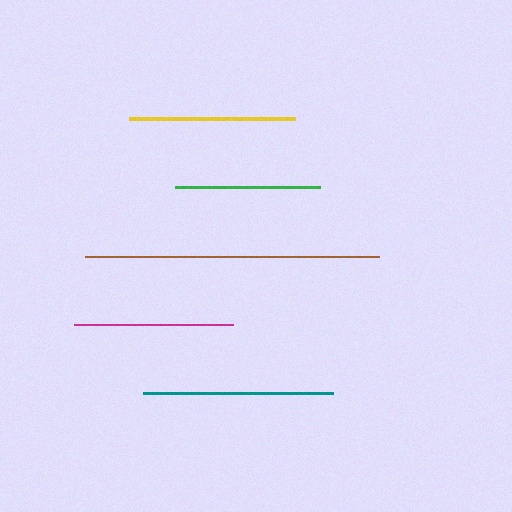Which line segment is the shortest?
The green line is the shortest at approximately 146 pixels.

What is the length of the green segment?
The green segment is approximately 146 pixels long.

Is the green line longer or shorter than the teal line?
The teal line is longer than the green line.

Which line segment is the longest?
The brown line is the longest at approximately 294 pixels.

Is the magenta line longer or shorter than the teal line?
The teal line is longer than the magenta line.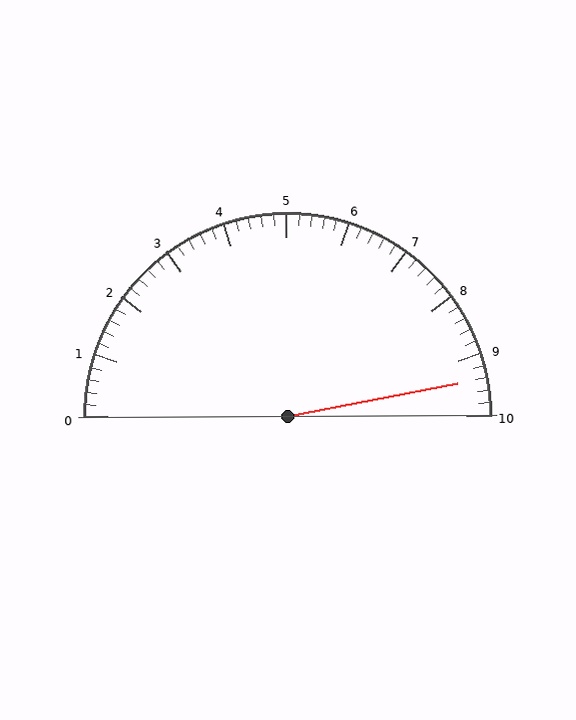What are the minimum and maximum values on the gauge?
The gauge ranges from 0 to 10.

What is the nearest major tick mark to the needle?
The nearest major tick mark is 9.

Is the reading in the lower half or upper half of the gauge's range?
The reading is in the upper half of the range (0 to 10).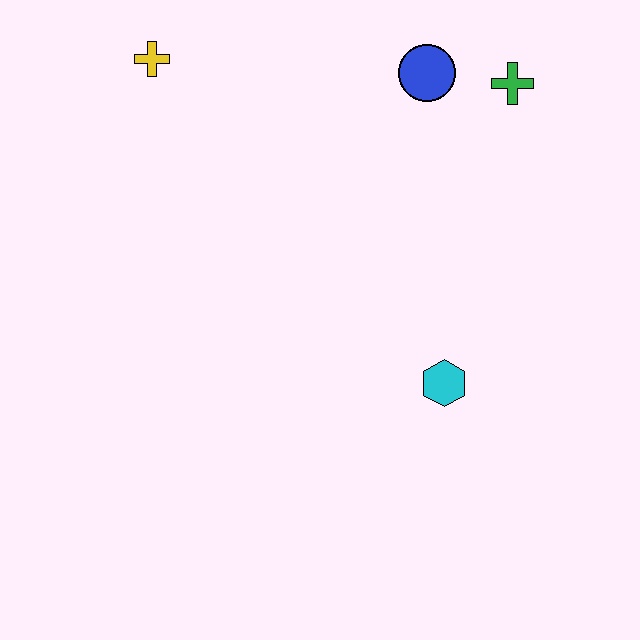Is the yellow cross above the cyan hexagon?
Yes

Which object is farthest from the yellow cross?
The cyan hexagon is farthest from the yellow cross.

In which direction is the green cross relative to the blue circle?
The green cross is to the right of the blue circle.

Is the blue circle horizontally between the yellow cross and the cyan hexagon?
Yes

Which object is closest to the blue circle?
The green cross is closest to the blue circle.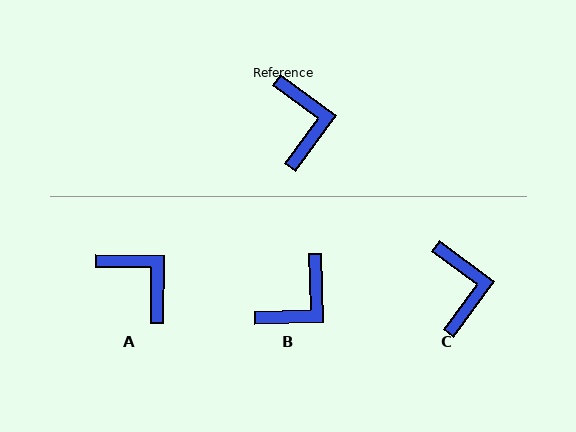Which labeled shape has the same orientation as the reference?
C.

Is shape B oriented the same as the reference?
No, it is off by about 52 degrees.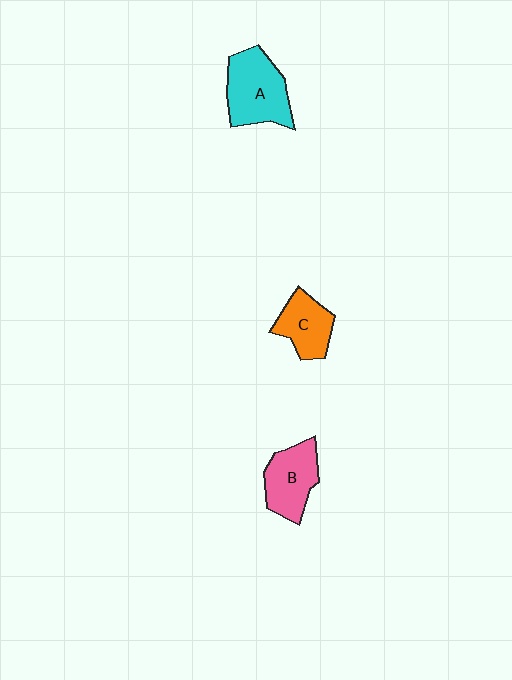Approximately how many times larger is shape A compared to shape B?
Approximately 1.2 times.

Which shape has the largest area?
Shape A (cyan).